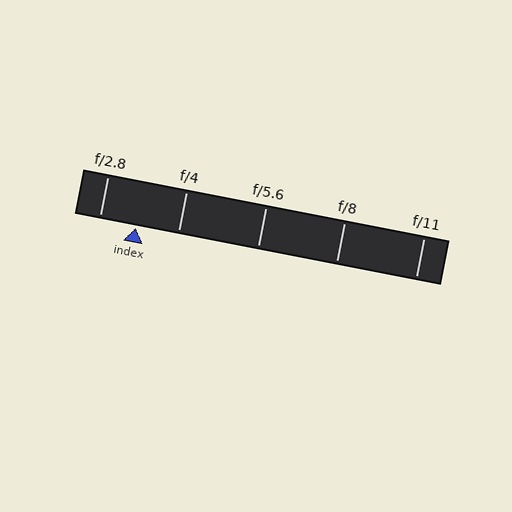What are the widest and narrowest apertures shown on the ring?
The widest aperture shown is f/2.8 and the narrowest is f/11.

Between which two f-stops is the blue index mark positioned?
The index mark is between f/2.8 and f/4.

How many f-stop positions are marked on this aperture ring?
There are 5 f-stop positions marked.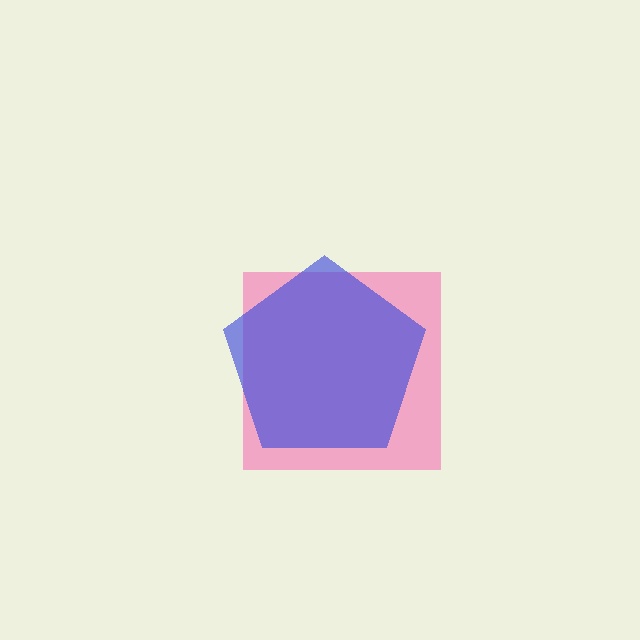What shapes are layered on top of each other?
The layered shapes are: a pink square, a blue pentagon.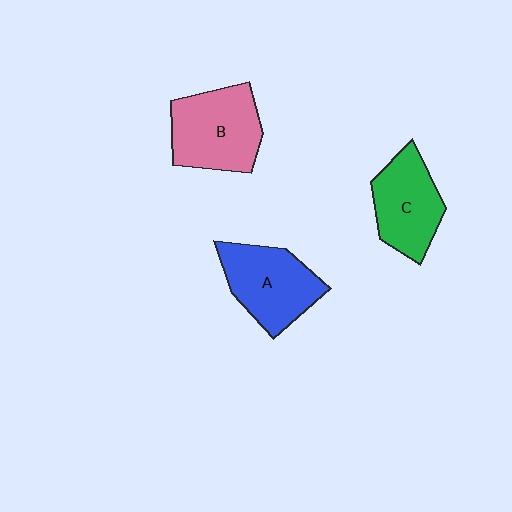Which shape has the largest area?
Shape B (pink).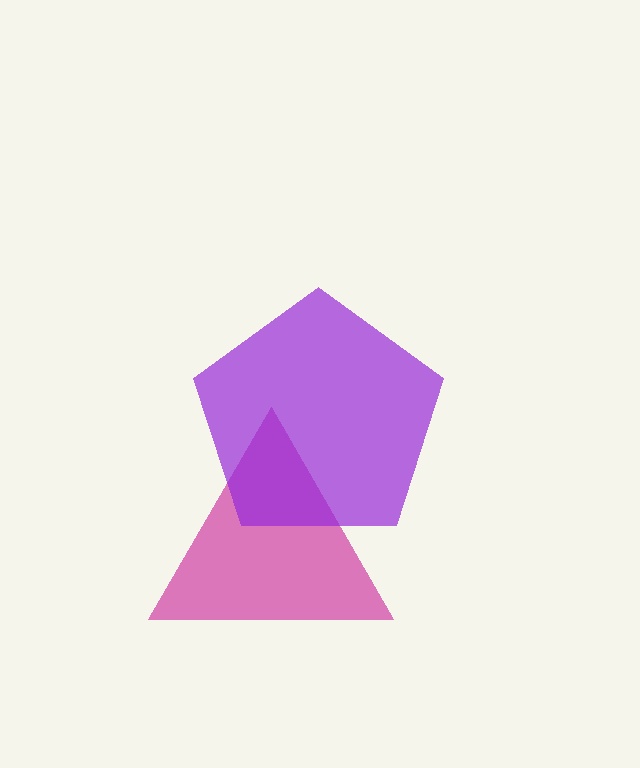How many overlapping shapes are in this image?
There are 2 overlapping shapes in the image.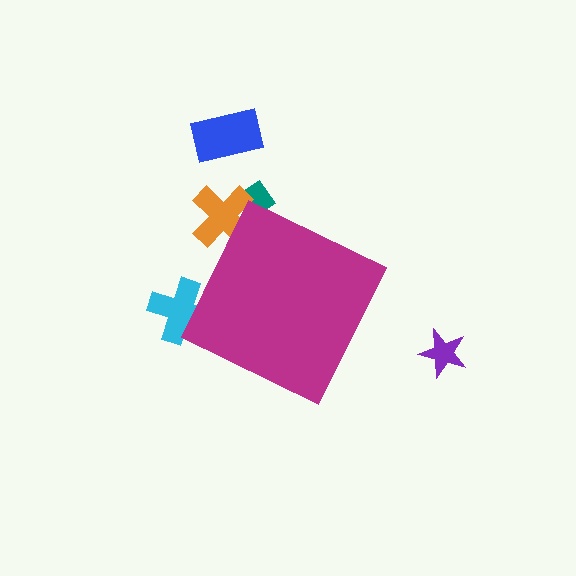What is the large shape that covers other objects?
A magenta diamond.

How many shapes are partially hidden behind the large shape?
3 shapes are partially hidden.